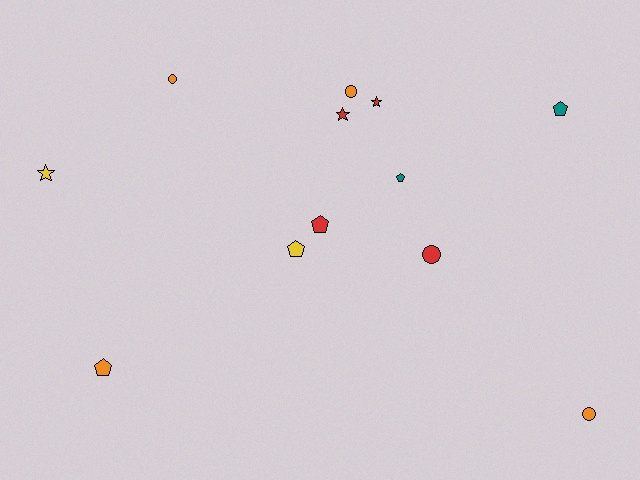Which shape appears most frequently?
Pentagon, with 5 objects.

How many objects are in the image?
There are 12 objects.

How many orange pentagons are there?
There is 1 orange pentagon.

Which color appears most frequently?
Red, with 4 objects.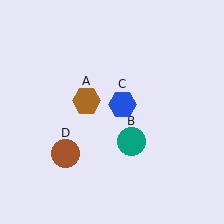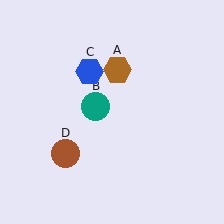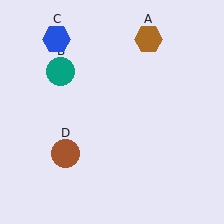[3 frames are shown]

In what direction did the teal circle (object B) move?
The teal circle (object B) moved up and to the left.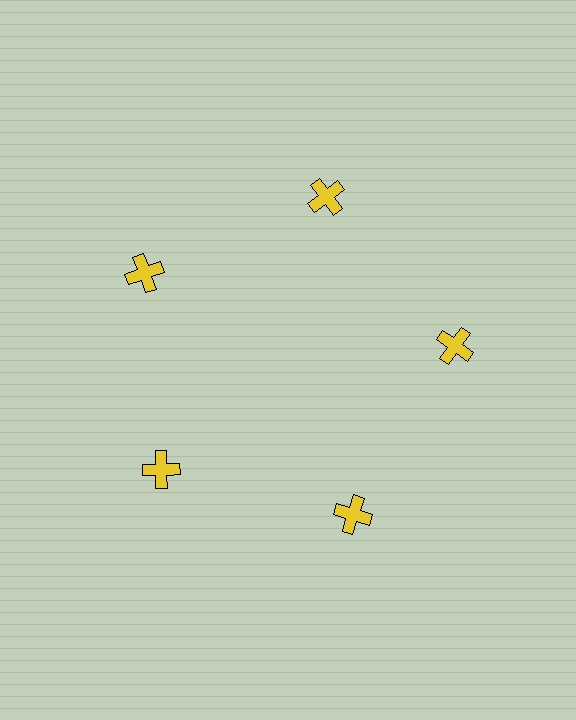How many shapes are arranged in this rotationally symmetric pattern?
There are 5 shapes, arranged in 5 groups of 1.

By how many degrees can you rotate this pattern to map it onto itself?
The pattern maps onto itself every 72 degrees of rotation.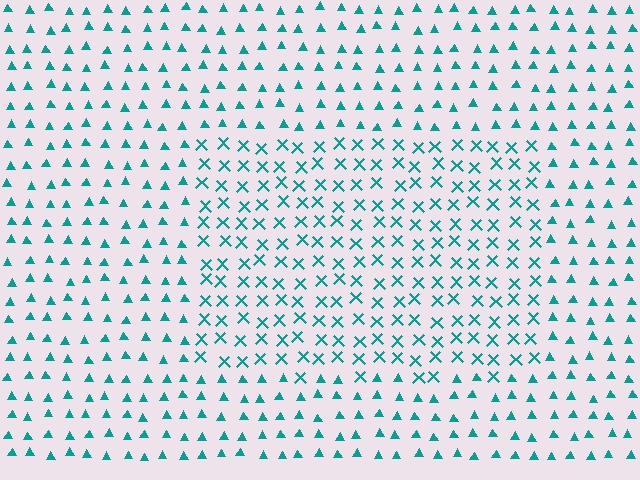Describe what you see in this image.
The image is filled with small teal elements arranged in a uniform grid. A rectangle-shaped region contains X marks, while the surrounding area contains triangles. The boundary is defined purely by the change in element shape.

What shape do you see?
I see a rectangle.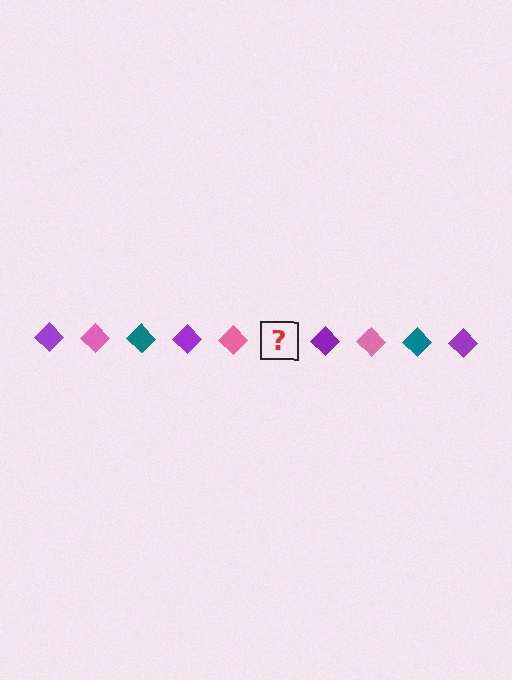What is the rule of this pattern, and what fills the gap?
The rule is that the pattern cycles through purple, pink, teal diamonds. The gap should be filled with a teal diamond.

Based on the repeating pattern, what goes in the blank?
The blank should be a teal diamond.